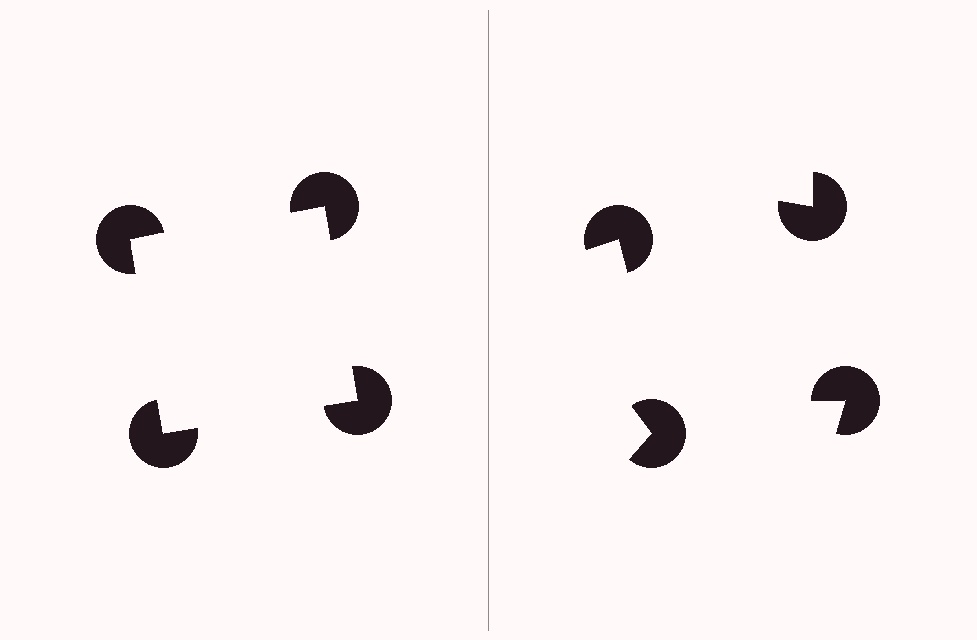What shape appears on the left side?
An illusory square.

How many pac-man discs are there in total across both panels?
8 — 4 on each side.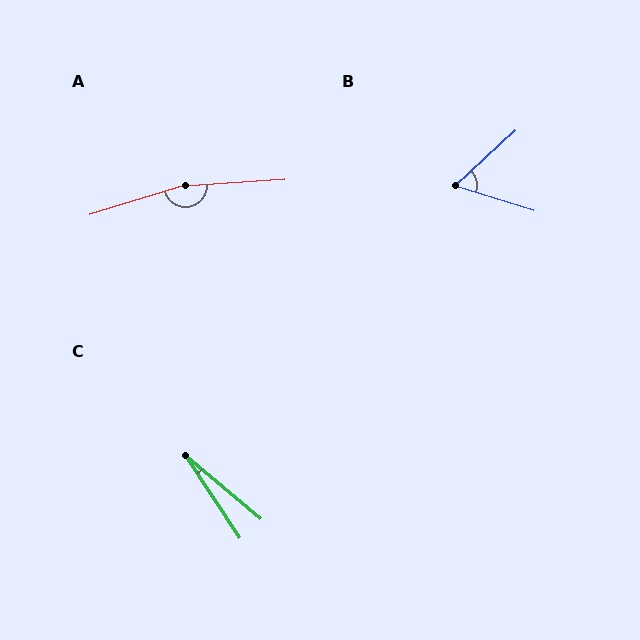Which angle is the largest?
A, at approximately 167 degrees.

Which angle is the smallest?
C, at approximately 17 degrees.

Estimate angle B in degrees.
Approximately 60 degrees.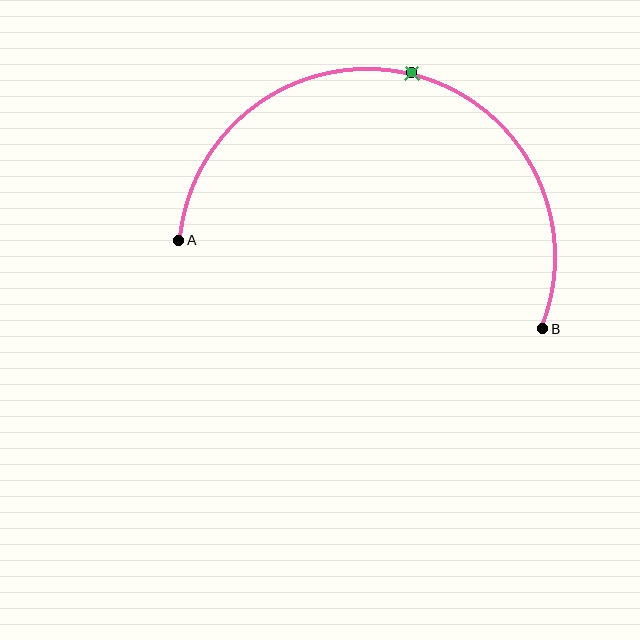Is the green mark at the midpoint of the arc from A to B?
Yes. The green mark lies on the arc at equal arc-length from both A and B — it is the arc midpoint.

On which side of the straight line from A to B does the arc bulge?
The arc bulges above the straight line connecting A and B.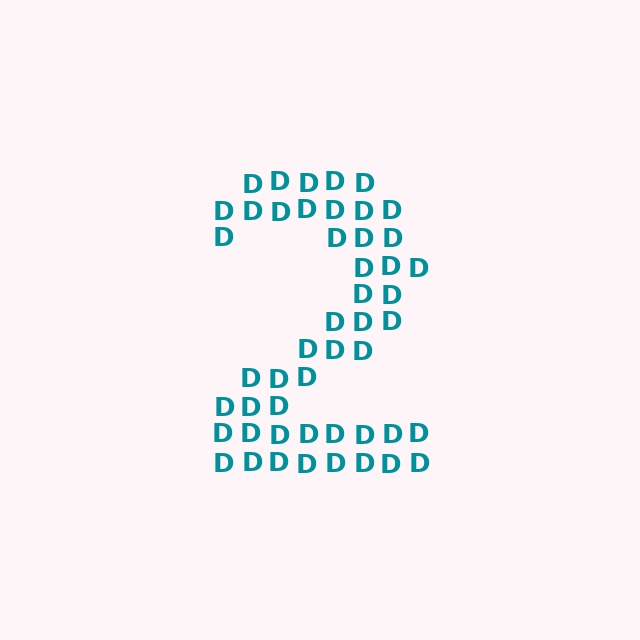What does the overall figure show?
The overall figure shows the digit 2.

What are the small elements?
The small elements are letter D's.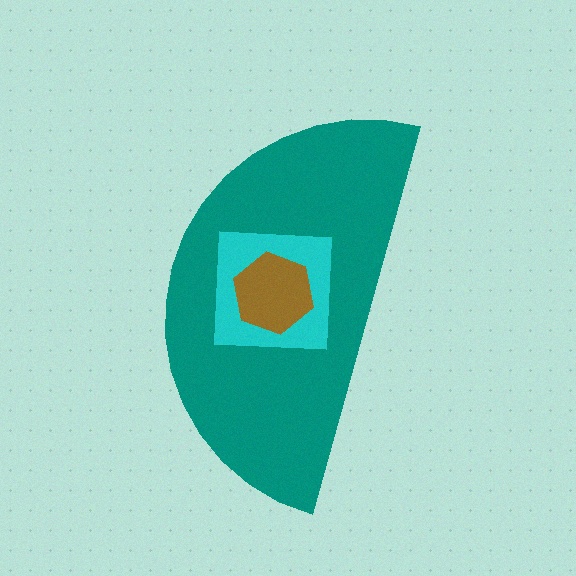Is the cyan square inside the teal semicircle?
Yes.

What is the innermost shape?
The brown hexagon.